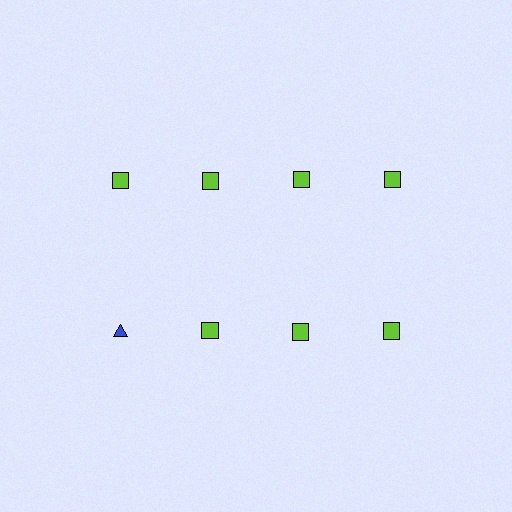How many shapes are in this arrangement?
There are 8 shapes arranged in a grid pattern.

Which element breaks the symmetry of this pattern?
The blue triangle in the second row, leftmost column breaks the symmetry. All other shapes are lime squares.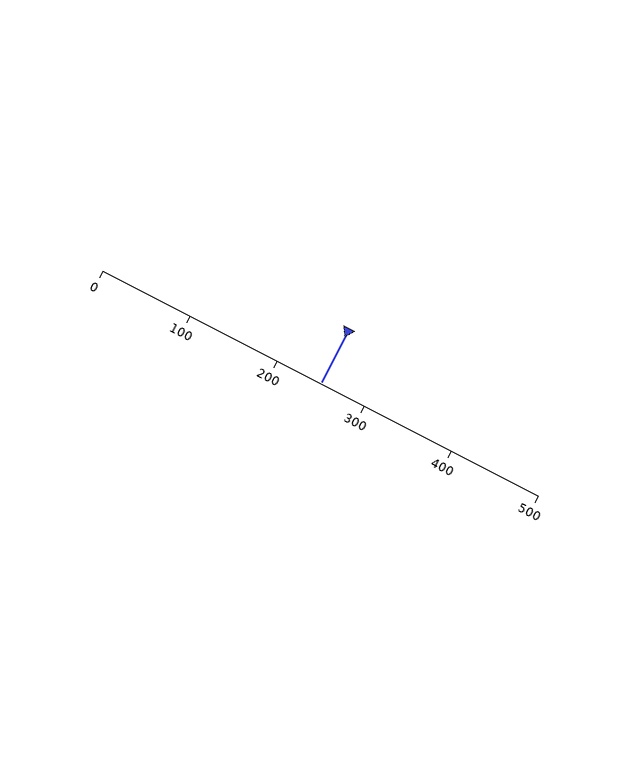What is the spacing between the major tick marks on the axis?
The major ticks are spaced 100 apart.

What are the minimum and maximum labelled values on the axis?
The axis runs from 0 to 500.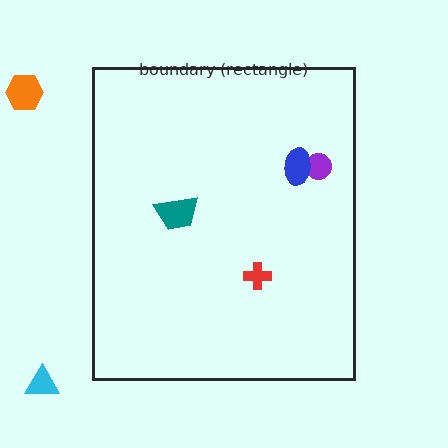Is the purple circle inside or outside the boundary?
Inside.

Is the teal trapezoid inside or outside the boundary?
Inside.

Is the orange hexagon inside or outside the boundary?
Outside.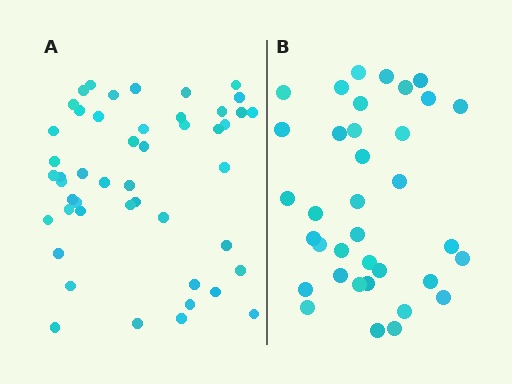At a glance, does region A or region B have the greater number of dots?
Region A (the left region) has more dots.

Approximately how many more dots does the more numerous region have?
Region A has roughly 12 or so more dots than region B.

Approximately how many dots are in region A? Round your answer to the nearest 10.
About 50 dots. (The exact count is 48, which rounds to 50.)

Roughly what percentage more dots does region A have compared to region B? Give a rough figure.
About 35% more.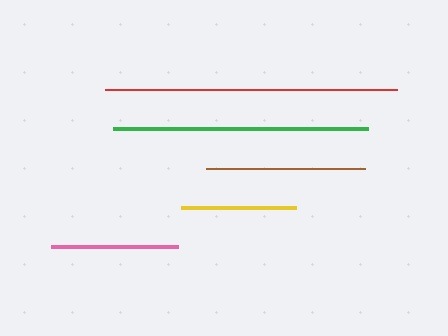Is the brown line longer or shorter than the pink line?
The brown line is longer than the pink line.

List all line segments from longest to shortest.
From longest to shortest: red, green, brown, pink, yellow.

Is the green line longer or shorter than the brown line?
The green line is longer than the brown line.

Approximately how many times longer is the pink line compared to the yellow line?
The pink line is approximately 1.1 times the length of the yellow line.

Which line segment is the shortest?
The yellow line is the shortest at approximately 114 pixels.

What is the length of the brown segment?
The brown segment is approximately 158 pixels long.